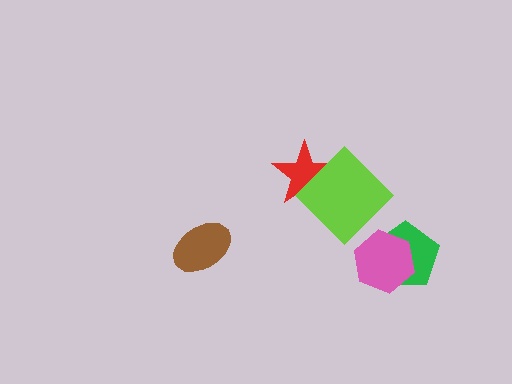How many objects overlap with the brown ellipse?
0 objects overlap with the brown ellipse.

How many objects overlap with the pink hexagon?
1 object overlaps with the pink hexagon.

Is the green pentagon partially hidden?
Yes, it is partially covered by another shape.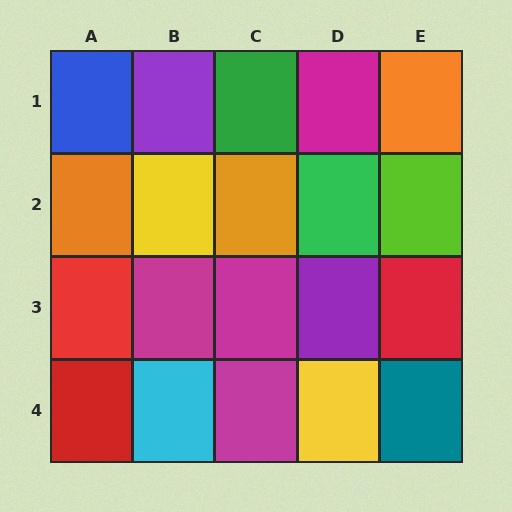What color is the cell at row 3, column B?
Magenta.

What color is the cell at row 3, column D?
Purple.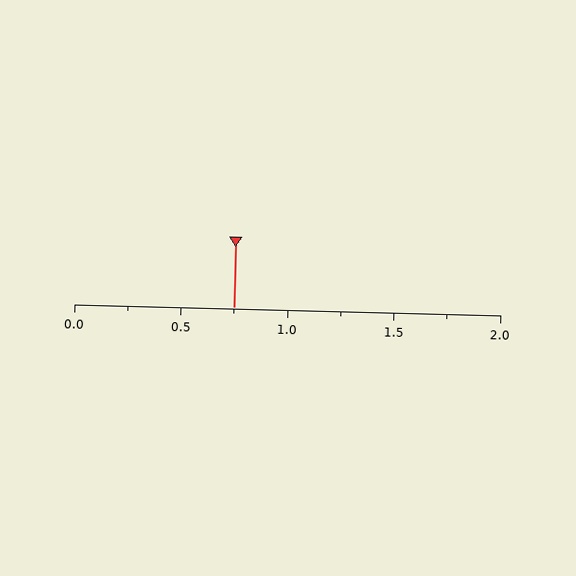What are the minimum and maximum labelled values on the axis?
The axis runs from 0.0 to 2.0.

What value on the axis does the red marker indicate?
The marker indicates approximately 0.75.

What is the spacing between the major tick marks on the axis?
The major ticks are spaced 0.5 apart.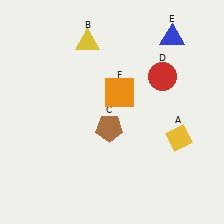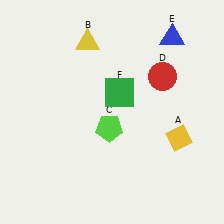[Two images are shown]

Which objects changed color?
C changed from brown to lime. F changed from orange to green.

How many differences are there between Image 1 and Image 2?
There are 2 differences between the two images.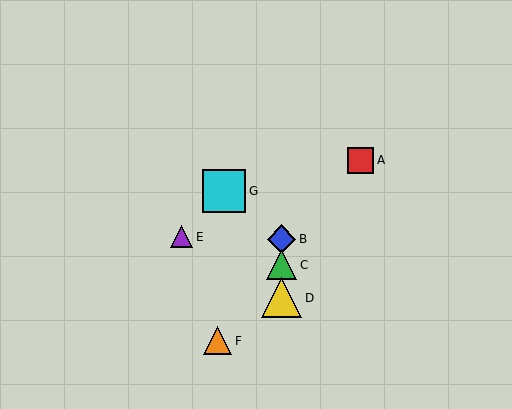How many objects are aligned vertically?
3 objects (B, C, D) are aligned vertically.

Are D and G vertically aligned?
No, D is at x≈282 and G is at x≈224.